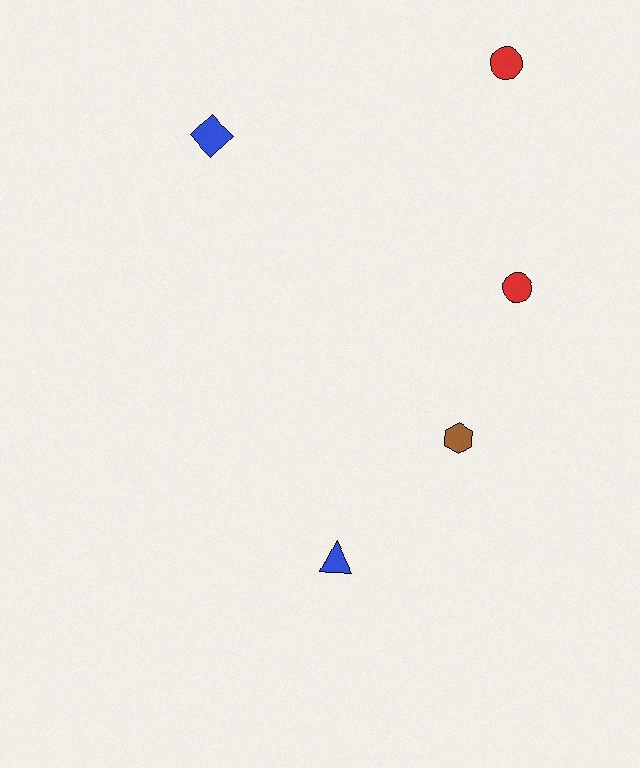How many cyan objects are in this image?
There are no cyan objects.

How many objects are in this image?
There are 5 objects.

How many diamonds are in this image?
There is 1 diamond.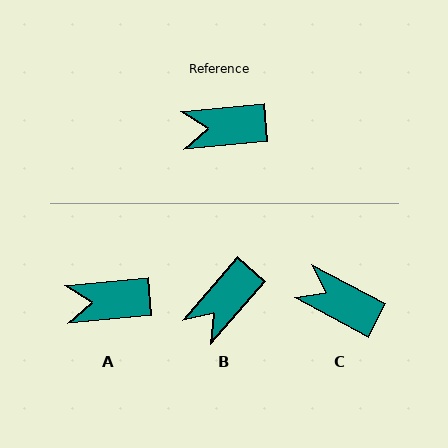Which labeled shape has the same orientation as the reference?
A.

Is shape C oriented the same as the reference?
No, it is off by about 33 degrees.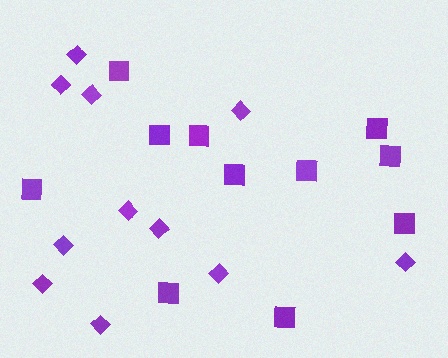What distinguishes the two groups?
There are 2 groups: one group of squares (11) and one group of diamonds (11).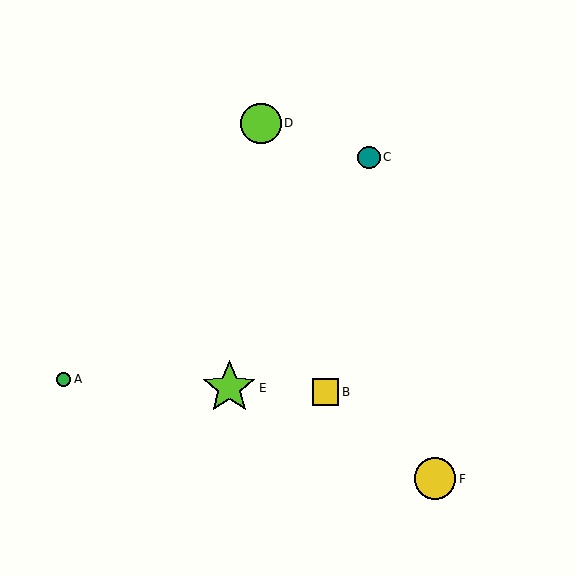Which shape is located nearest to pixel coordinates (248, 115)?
The lime circle (labeled D) at (261, 123) is nearest to that location.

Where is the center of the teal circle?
The center of the teal circle is at (369, 157).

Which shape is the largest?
The lime star (labeled E) is the largest.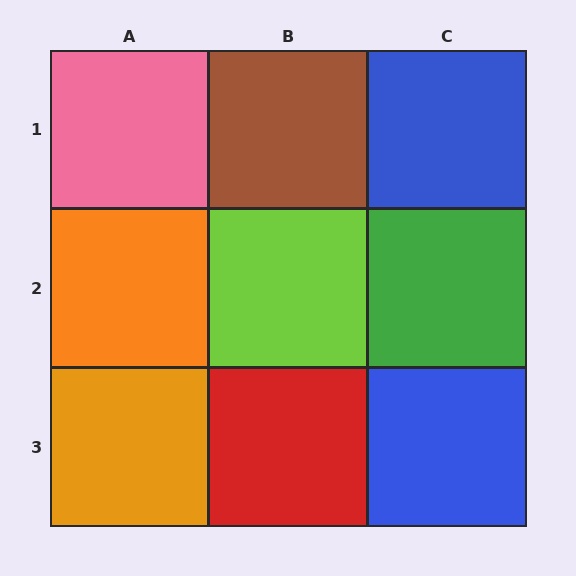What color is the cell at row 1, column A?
Pink.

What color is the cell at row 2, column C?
Green.